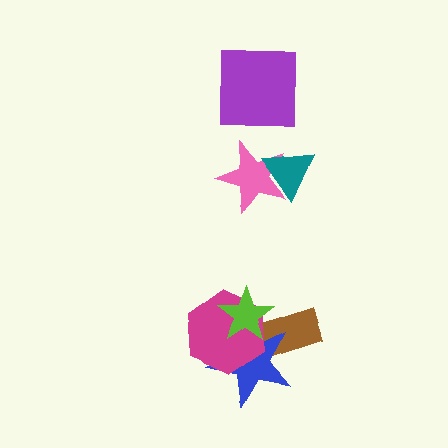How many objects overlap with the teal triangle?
1 object overlaps with the teal triangle.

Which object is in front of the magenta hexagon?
The lime star is in front of the magenta hexagon.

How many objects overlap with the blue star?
3 objects overlap with the blue star.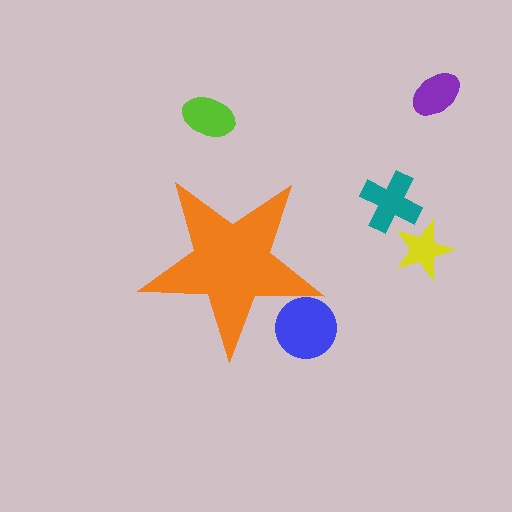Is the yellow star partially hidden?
No, the yellow star is fully visible.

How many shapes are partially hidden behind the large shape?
1 shape is partially hidden.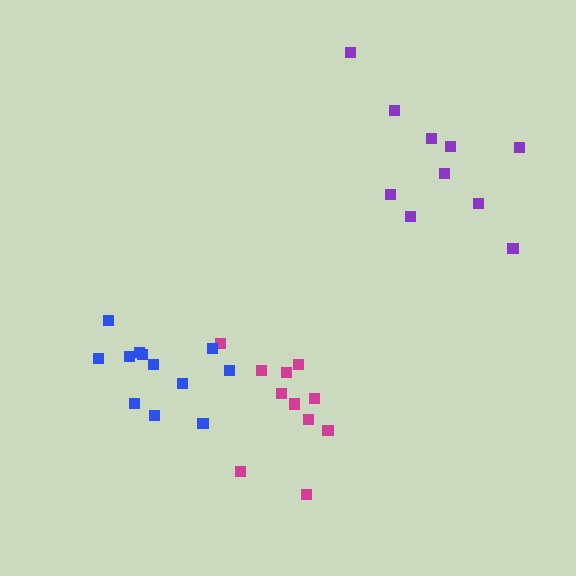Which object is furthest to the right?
The purple cluster is rightmost.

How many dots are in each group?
Group 1: 11 dots, Group 2: 12 dots, Group 3: 10 dots (33 total).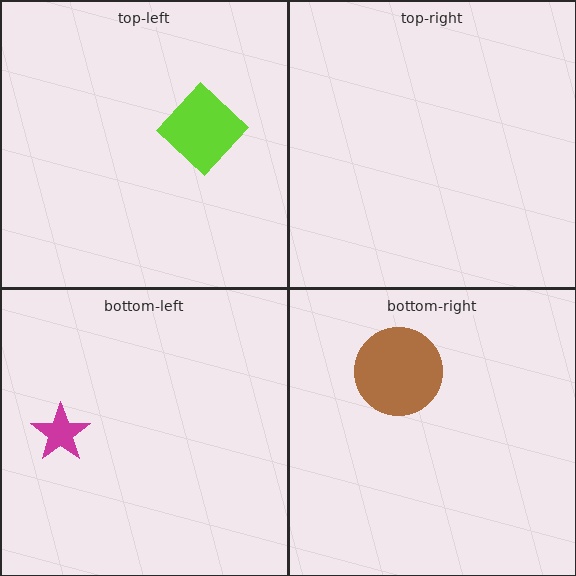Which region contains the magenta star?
The bottom-left region.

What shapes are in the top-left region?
The lime diamond.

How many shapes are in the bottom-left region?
1.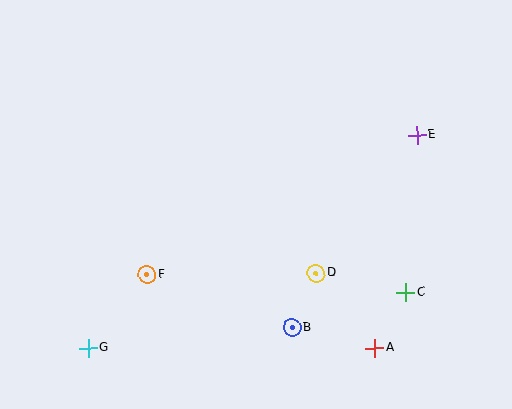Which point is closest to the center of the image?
Point D at (316, 273) is closest to the center.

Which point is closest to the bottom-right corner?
Point A is closest to the bottom-right corner.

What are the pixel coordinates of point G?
Point G is at (88, 348).